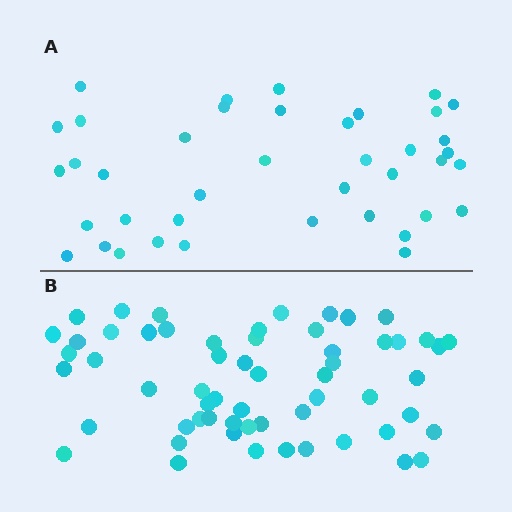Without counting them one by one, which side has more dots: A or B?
Region B (the bottom region) has more dots.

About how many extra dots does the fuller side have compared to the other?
Region B has approximately 20 more dots than region A.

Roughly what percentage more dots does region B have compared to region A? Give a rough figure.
About 50% more.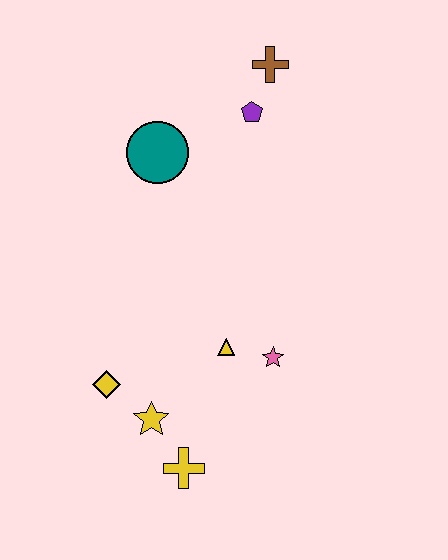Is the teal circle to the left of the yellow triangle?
Yes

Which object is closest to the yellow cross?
The yellow star is closest to the yellow cross.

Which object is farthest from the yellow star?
The brown cross is farthest from the yellow star.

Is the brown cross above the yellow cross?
Yes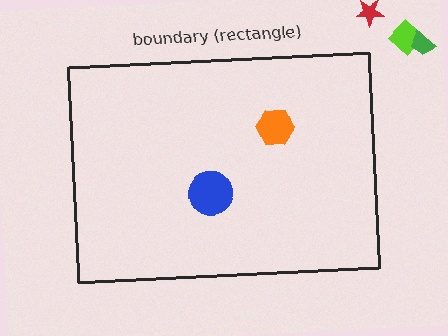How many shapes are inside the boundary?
2 inside, 3 outside.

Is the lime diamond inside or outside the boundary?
Outside.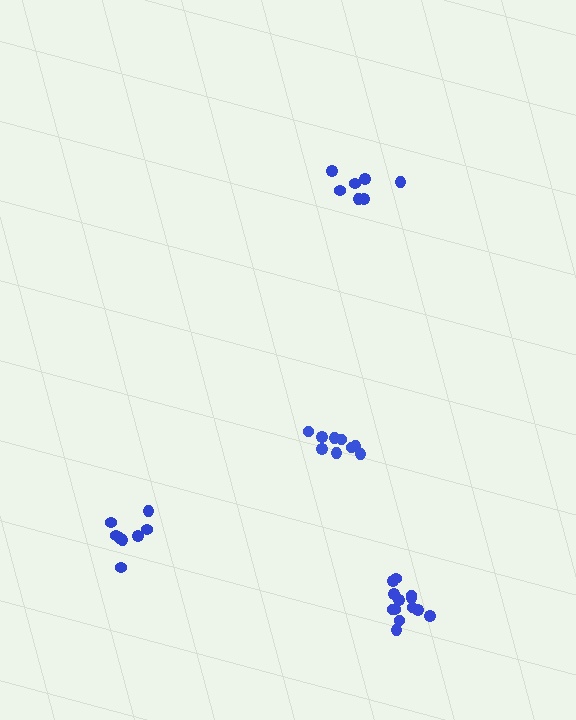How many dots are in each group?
Group 1: 9 dots, Group 2: 13 dots, Group 3: 7 dots, Group 4: 8 dots (37 total).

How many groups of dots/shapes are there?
There are 4 groups.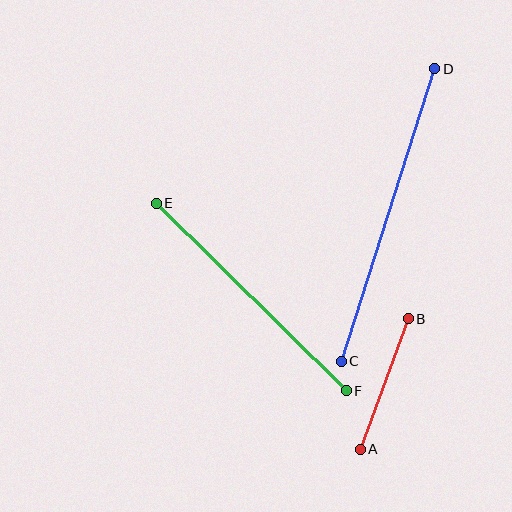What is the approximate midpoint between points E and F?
The midpoint is at approximately (251, 297) pixels.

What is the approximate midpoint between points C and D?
The midpoint is at approximately (388, 215) pixels.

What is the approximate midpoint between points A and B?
The midpoint is at approximately (384, 384) pixels.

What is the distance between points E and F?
The distance is approximately 267 pixels.